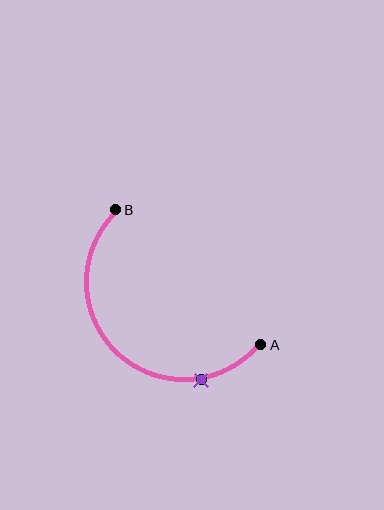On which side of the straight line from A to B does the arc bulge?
The arc bulges below and to the left of the straight line connecting A and B.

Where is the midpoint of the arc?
The arc midpoint is the point on the curve farthest from the straight line joining A and B. It sits below and to the left of that line.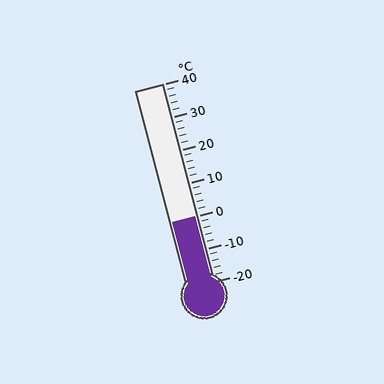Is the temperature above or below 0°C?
The temperature is at 0°C.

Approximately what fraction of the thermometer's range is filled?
The thermometer is filled to approximately 35% of its range.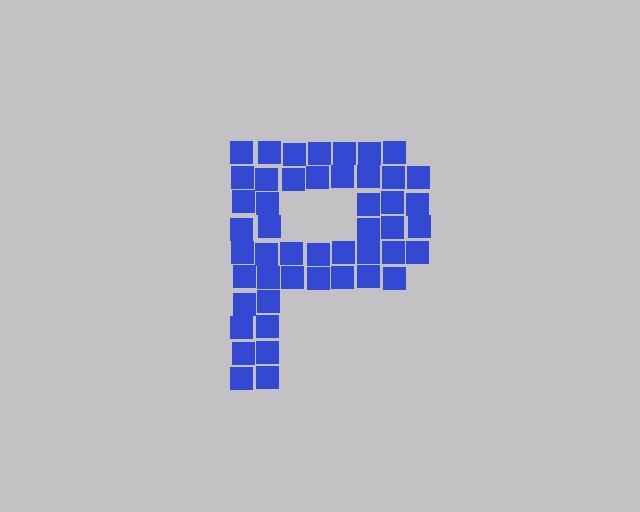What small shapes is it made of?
It is made of small squares.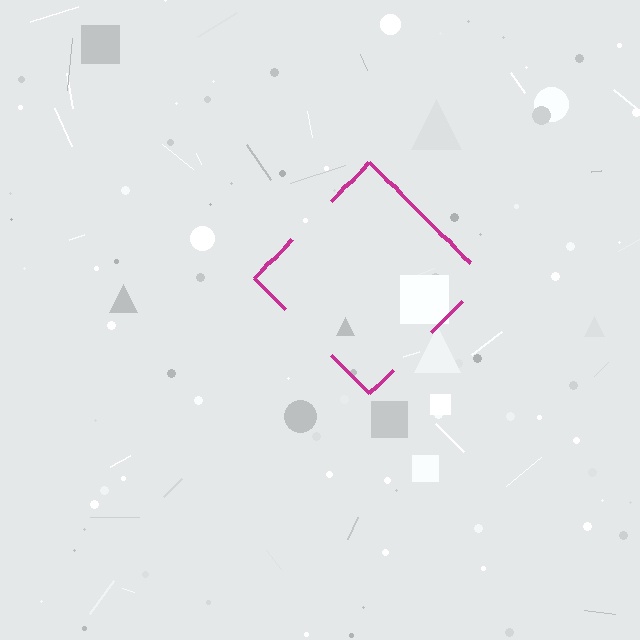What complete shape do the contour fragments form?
The contour fragments form a diamond.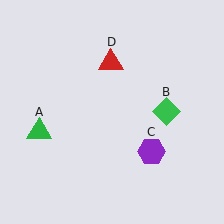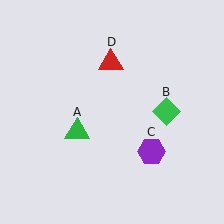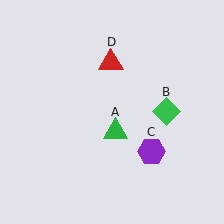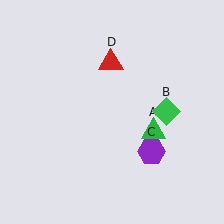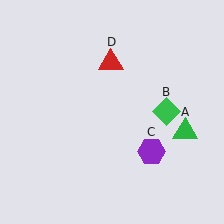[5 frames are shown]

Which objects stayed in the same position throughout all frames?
Green diamond (object B) and purple hexagon (object C) and red triangle (object D) remained stationary.